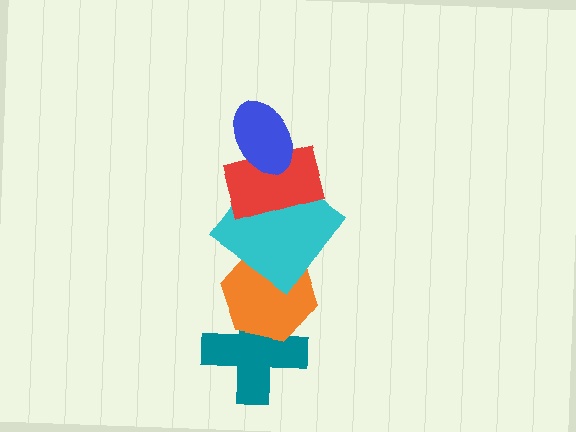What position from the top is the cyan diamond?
The cyan diamond is 3rd from the top.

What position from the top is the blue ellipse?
The blue ellipse is 1st from the top.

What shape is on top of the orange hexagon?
The cyan diamond is on top of the orange hexagon.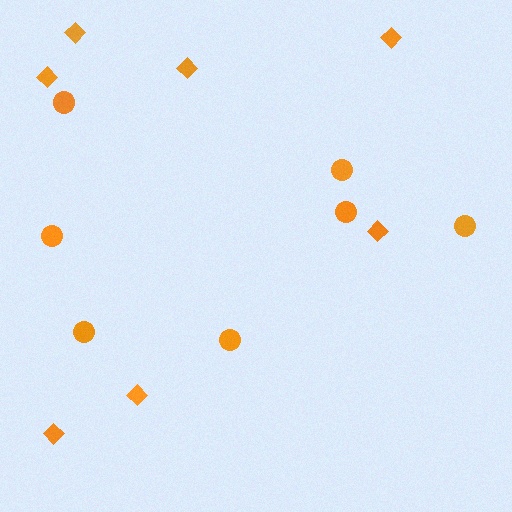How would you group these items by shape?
There are 2 groups: one group of circles (7) and one group of diamonds (7).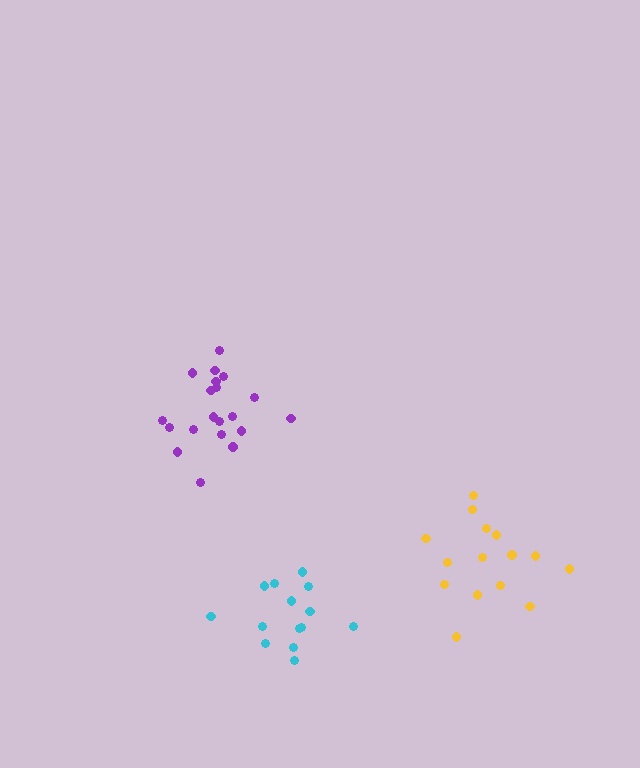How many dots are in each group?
Group 1: 15 dots, Group 2: 20 dots, Group 3: 14 dots (49 total).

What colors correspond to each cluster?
The clusters are colored: yellow, purple, cyan.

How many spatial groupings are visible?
There are 3 spatial groupings.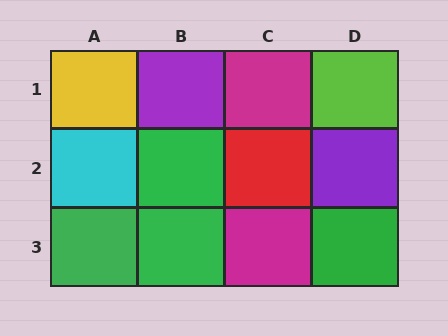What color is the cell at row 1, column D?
Lime.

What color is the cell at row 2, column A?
Cyan.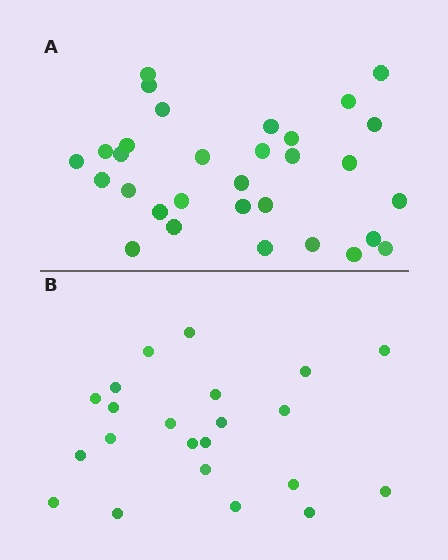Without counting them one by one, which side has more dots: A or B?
Region A (the top region) has more dots.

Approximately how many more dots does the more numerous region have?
Region A has roughly 8 or so more dots than region B.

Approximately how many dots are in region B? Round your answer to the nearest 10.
About 20 dots. (The exact count is 22, which rounds to 20.)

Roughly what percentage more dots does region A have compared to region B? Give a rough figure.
About 40% more.